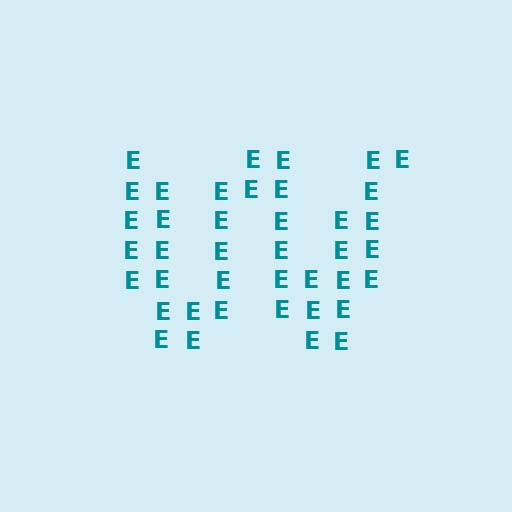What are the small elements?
The small elements are letter E's.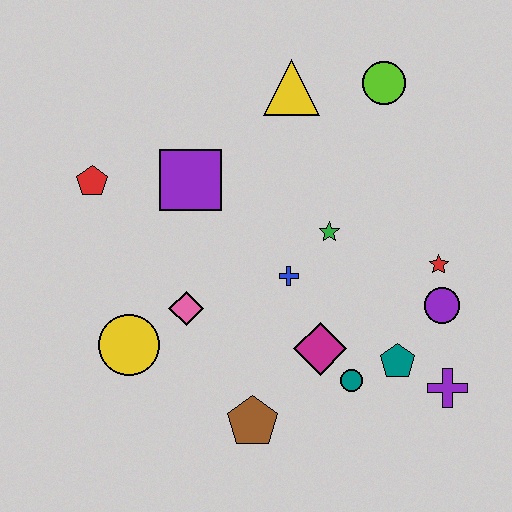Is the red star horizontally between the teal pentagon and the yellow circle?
No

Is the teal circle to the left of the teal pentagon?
Yes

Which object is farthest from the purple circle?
The red pentagon is farthest from the purple circle.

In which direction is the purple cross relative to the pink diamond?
The purple cross is to the right of the pink diamond.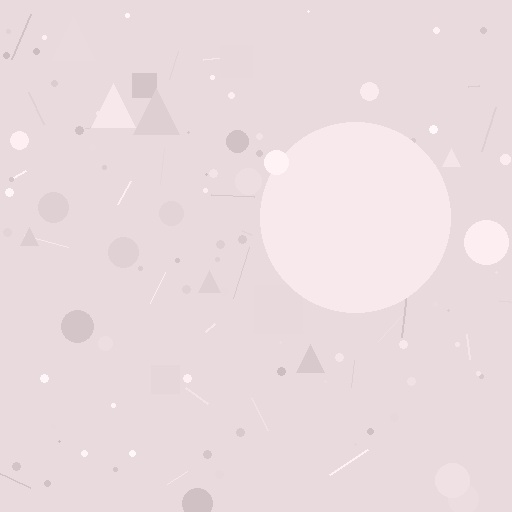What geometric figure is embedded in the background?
A circle is embedded in the background.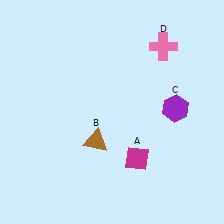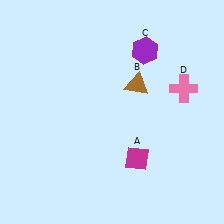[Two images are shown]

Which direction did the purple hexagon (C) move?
The purple hexagon (C) moved up.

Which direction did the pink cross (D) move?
The pink cross (D) moved down.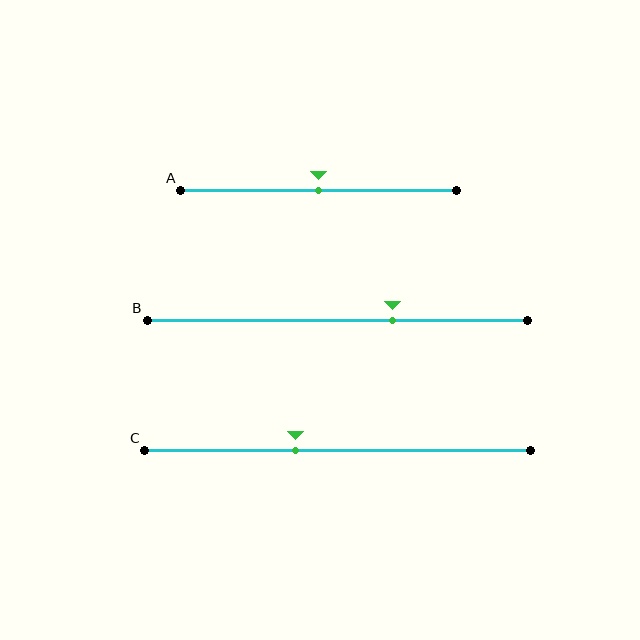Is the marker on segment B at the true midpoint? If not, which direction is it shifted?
No, the marker on segment B is shifted to the right by about 15% of the segment length.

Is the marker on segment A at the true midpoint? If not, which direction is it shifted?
Yes, the marker on segment A is at the true midpoint.